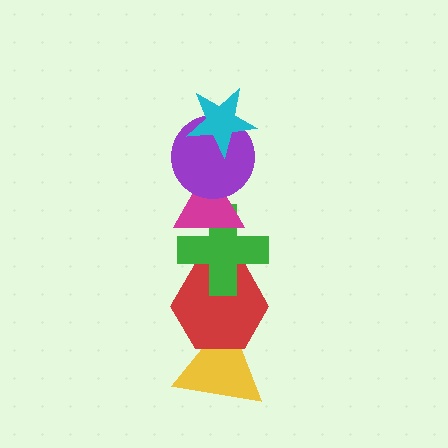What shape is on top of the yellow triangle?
The red hexagon is on top of the yellow triangle.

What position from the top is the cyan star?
The cyan star is 1st from the top.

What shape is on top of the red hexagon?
The green cross is on top of the red hexagon.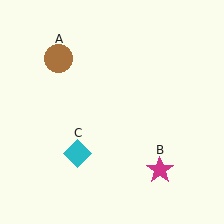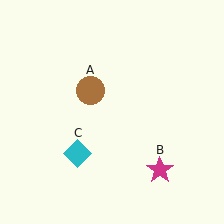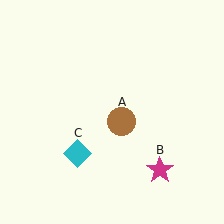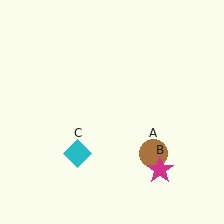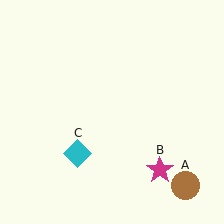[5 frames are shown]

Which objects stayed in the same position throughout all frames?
Magenta star (object B) and cyan diamond (object C) remained stationary.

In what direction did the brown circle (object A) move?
The brown circle (object A) moved down and to the right.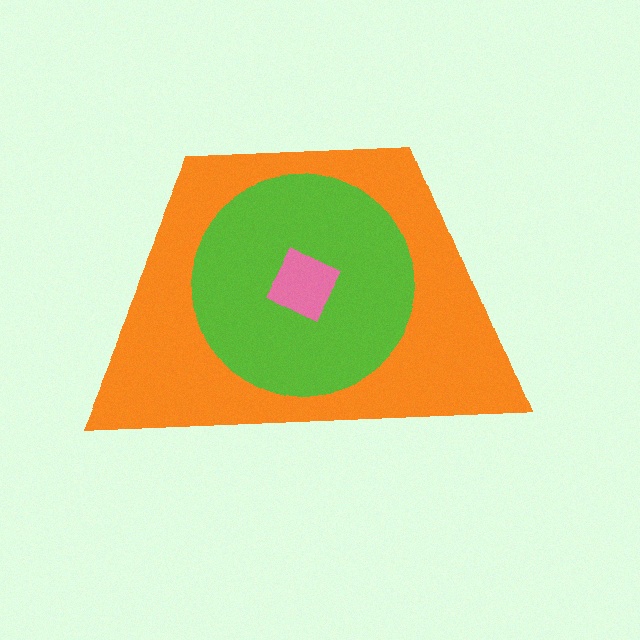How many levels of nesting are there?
3.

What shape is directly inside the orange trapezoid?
The lime circle.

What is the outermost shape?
The orange trapezoid.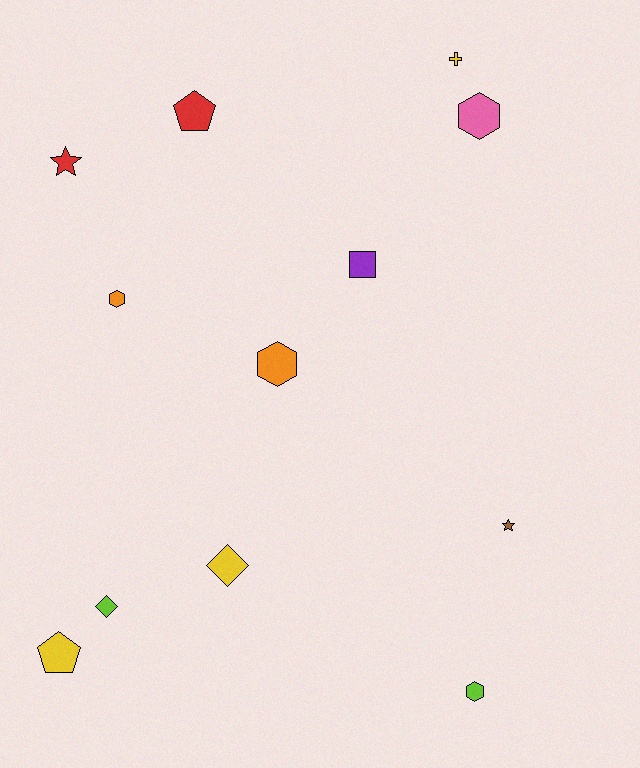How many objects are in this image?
There are 12 objects.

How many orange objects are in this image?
There are 2 orange objects.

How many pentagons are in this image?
There are 2 pentagons.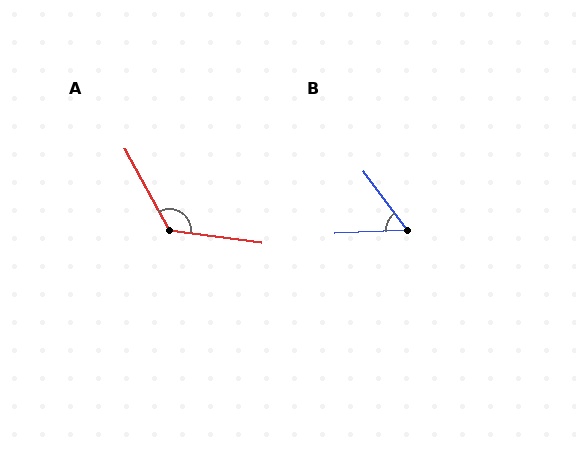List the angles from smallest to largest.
B (56°), A (126°).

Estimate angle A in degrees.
Approximately 126 degrees.